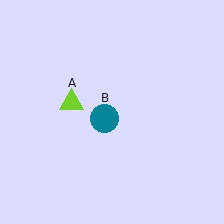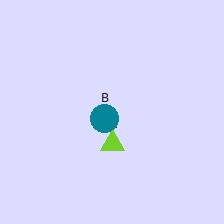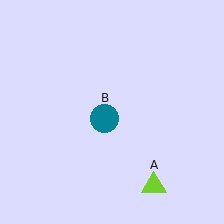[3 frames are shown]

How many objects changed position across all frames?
1 object changed position: lime triangle (object A).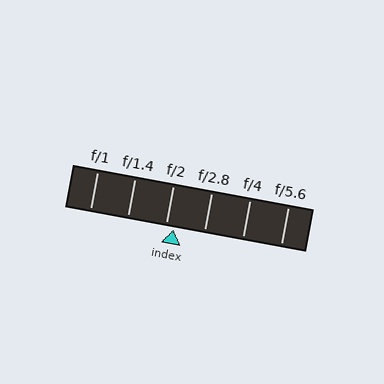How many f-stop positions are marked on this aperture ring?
There are 6 f-stop positions marked.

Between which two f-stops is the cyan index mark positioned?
The index mark is between f/2 and f/2.8.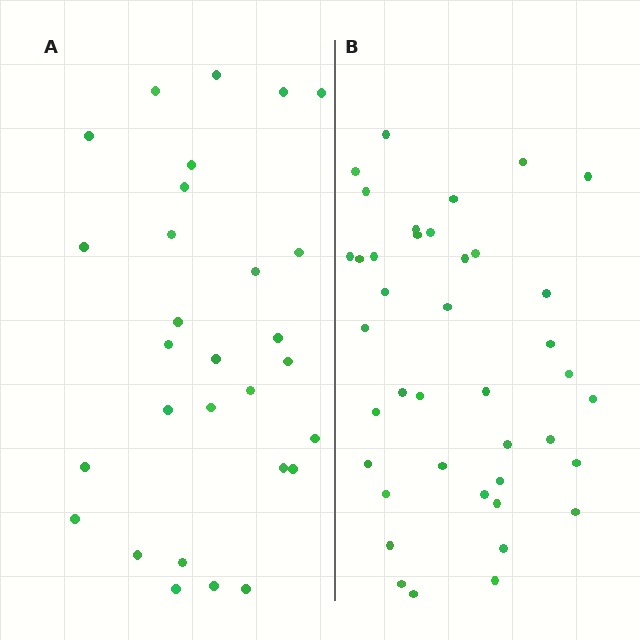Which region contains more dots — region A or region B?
Region B (the right region) has more dots.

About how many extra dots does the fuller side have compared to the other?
Region B has roughly 12 or so more dots than region A.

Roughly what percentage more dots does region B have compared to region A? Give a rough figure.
About 40% more.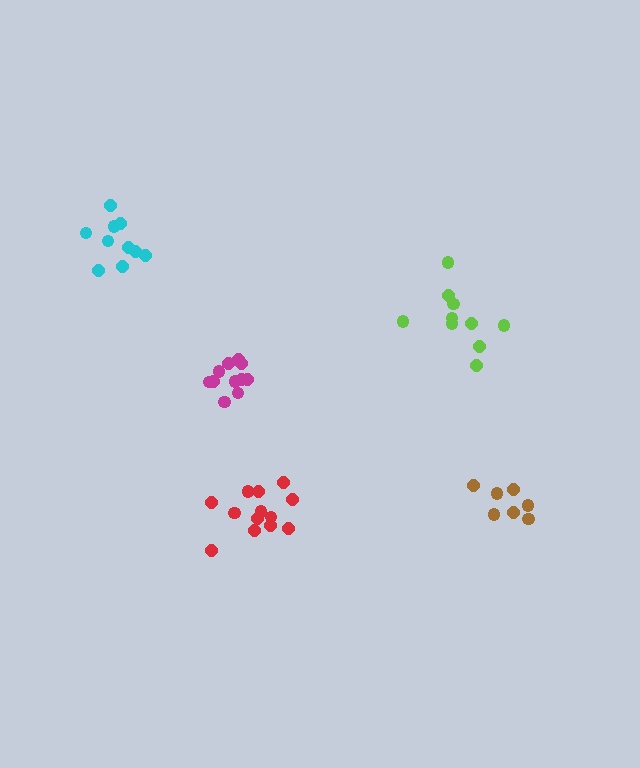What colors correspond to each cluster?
The clusters are colored: red, magenta, lime, cyan, brown.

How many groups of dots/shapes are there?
There are 5 groups.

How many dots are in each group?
Group 1: 13 dots, Group 2: 11 dots, Group 3: 10 dots, Group 4: 10 dots, Group 5: 7 dots (51 total).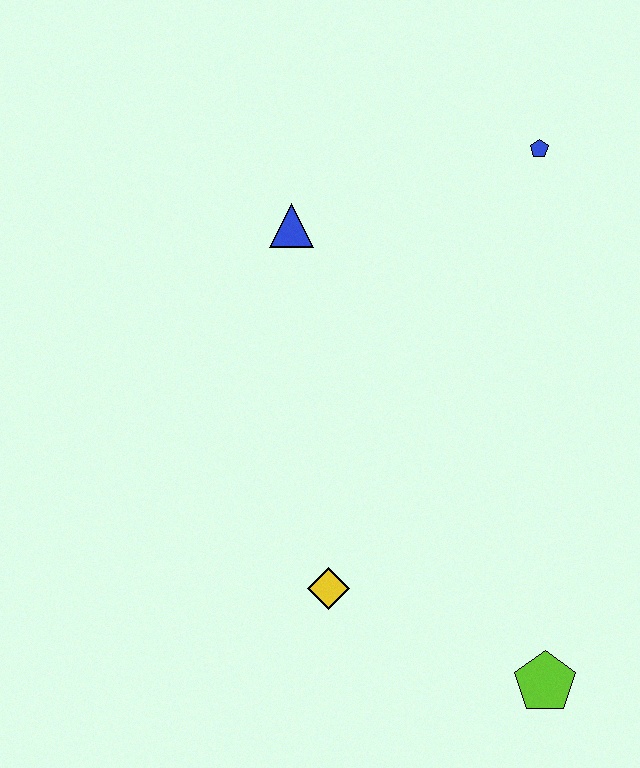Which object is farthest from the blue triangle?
The lime pentagon is farthest from the blue triangle.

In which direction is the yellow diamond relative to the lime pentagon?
The yellow diamond is to the left of the lime pentagon.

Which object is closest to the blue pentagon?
The blue triangle is closest to the blue pentagon.